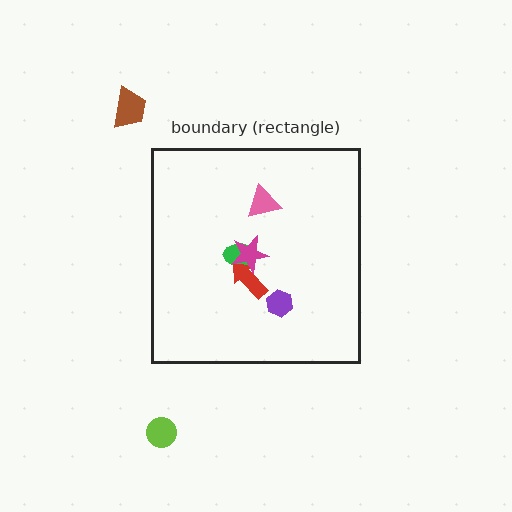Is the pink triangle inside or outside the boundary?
Inside.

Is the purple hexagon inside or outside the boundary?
Inside.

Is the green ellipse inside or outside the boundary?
Inside.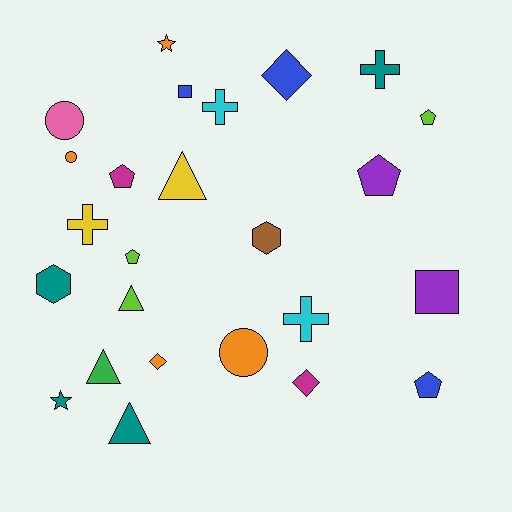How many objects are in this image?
There are 25 objects.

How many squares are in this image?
There are 2 squares.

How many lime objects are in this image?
There are 3 lime objects.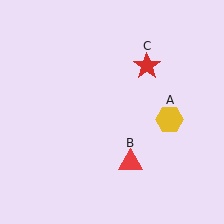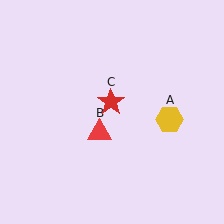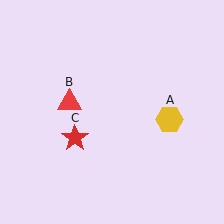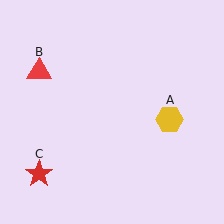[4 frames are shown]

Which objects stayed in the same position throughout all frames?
Yellow hexagon (object A) remained stationary.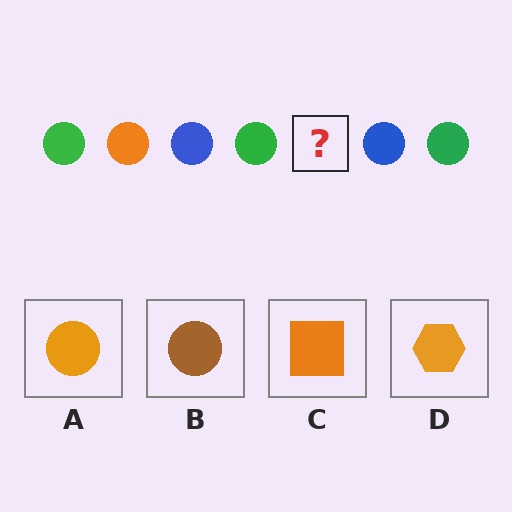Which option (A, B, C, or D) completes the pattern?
A.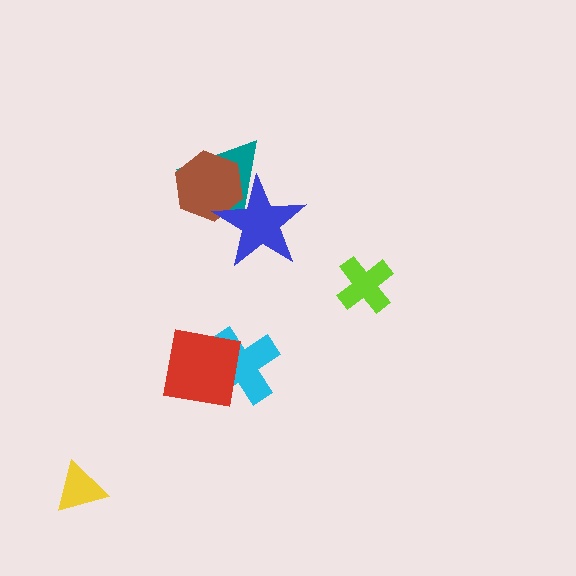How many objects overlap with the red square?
1 object overlaps with the red square.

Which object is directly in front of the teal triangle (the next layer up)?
The brown hexagon is directly in front of the teal triangle.